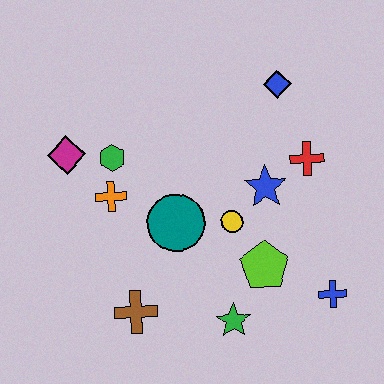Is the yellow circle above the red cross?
No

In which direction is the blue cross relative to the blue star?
The blue cross is below the blue star.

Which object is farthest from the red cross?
The magenta diamond is farthest from the red cross.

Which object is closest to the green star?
The lime pentagon is closest to the green star.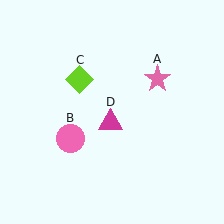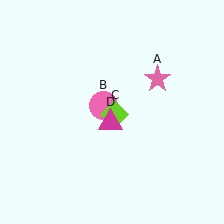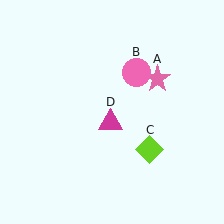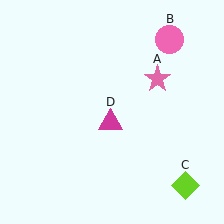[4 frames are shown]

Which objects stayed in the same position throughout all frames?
Pink star (object A) and magenta triangle (object D) remained stationary.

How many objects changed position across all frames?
2 objects changed position: pink circle (object B), lime diamond (object C).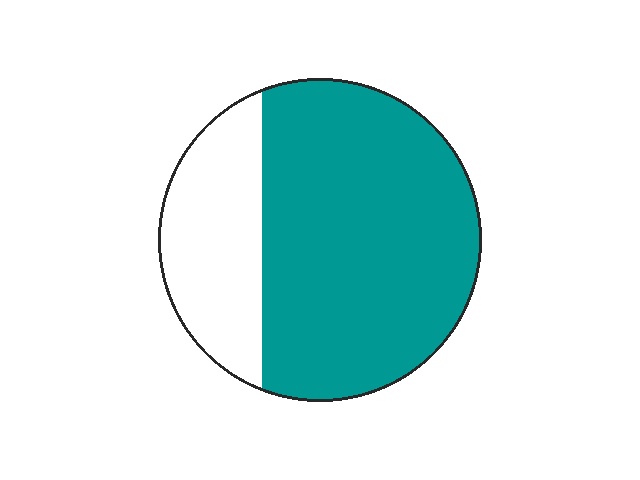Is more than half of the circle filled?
Yes.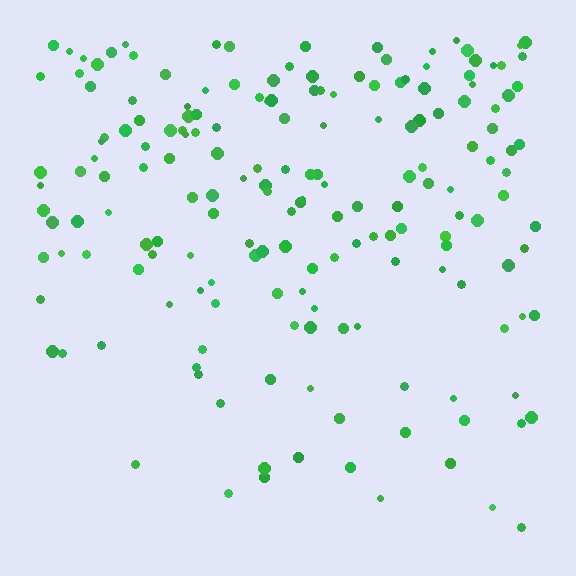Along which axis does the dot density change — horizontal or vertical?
Vertical.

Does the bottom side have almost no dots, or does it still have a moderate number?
Still a moderate number, just noticeably fewer than the top.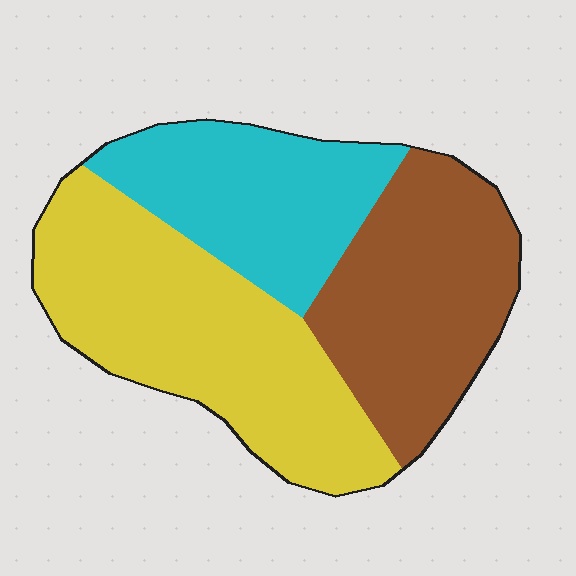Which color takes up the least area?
Cyan, at roughly 25%.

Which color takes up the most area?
Yellow, at roughly 40%.